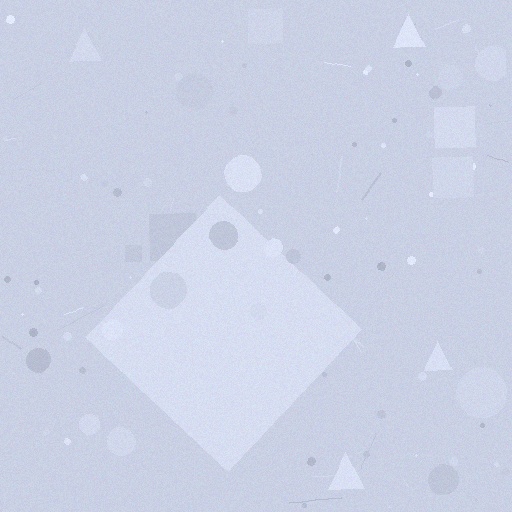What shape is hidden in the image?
A diamond is hidden in the image.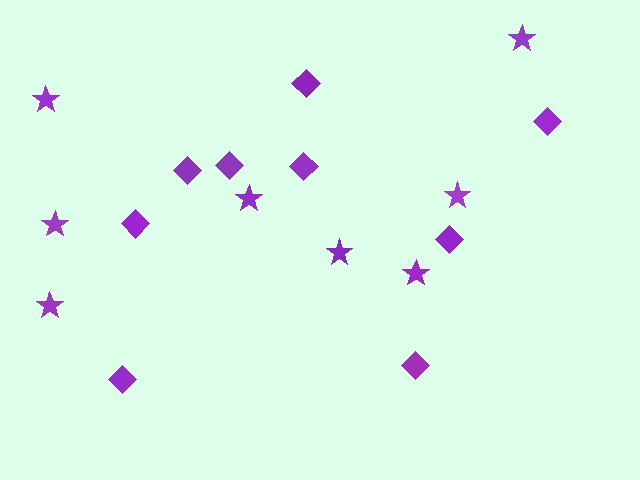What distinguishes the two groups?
There are 2 groups: one group of diamonds (9) and one group of stars (8).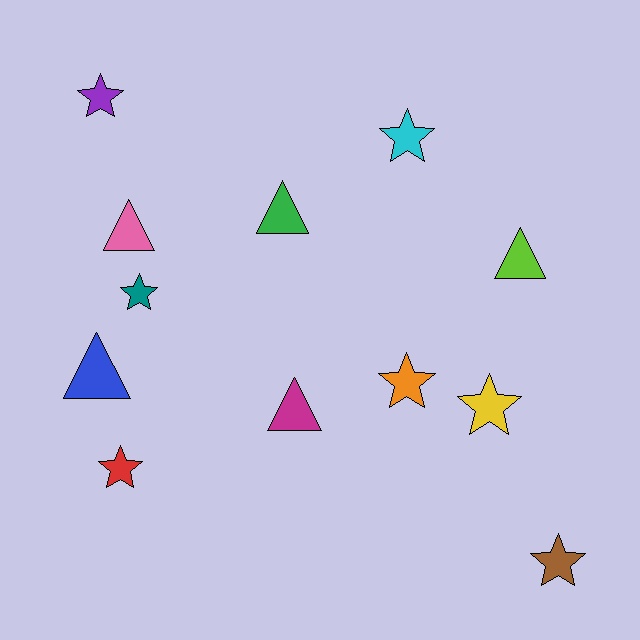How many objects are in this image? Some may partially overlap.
There are 12 objects.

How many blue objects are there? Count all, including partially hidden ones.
There is 1 blue object.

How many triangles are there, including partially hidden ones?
There are 5 triangles.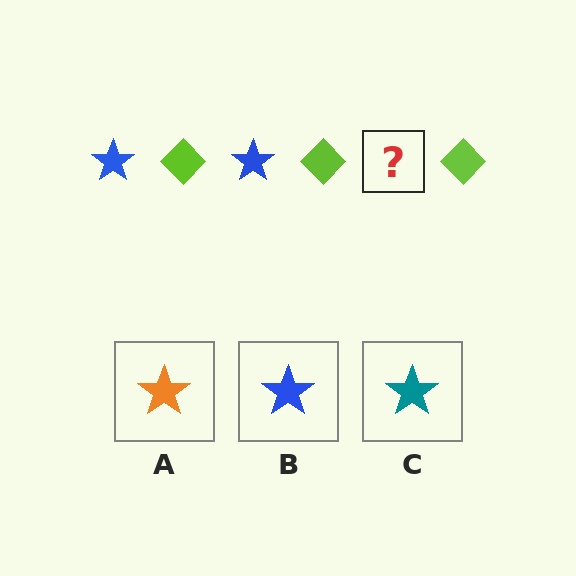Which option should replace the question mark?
Option B.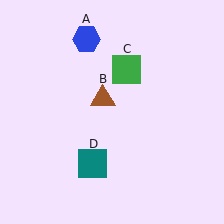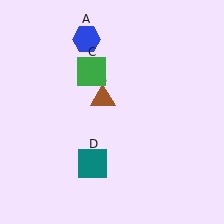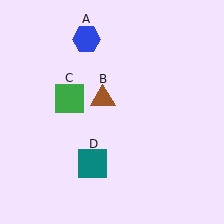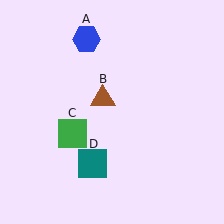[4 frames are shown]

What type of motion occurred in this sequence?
The green square (object C) rotated counterclockwise around the center of the scene.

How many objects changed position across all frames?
1 object changed position: green square (object C).